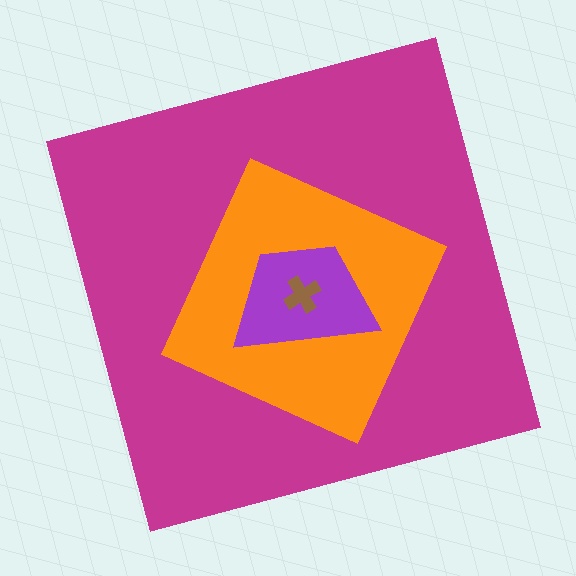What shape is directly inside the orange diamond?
The purple trapezoid.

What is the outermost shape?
The magenta square.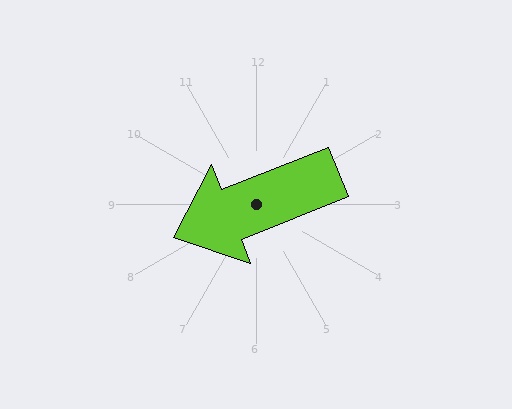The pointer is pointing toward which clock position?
Roughly 8 o'clock.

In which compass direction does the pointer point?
West.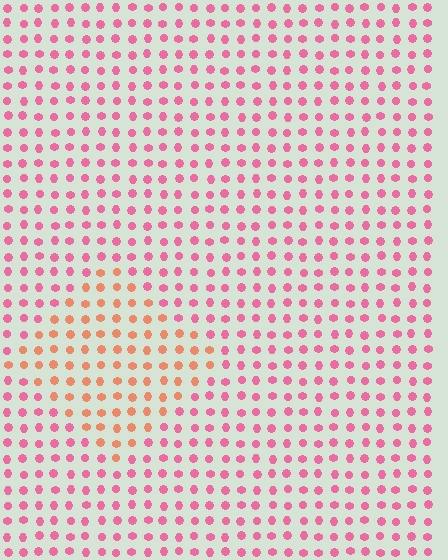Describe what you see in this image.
The image is filled with small pink elements in a uniform arrangement. A diamond-shaped region is visible where the elements are tinted to a slightly different hue, forming a subtle color boundary.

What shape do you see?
I see a diamond.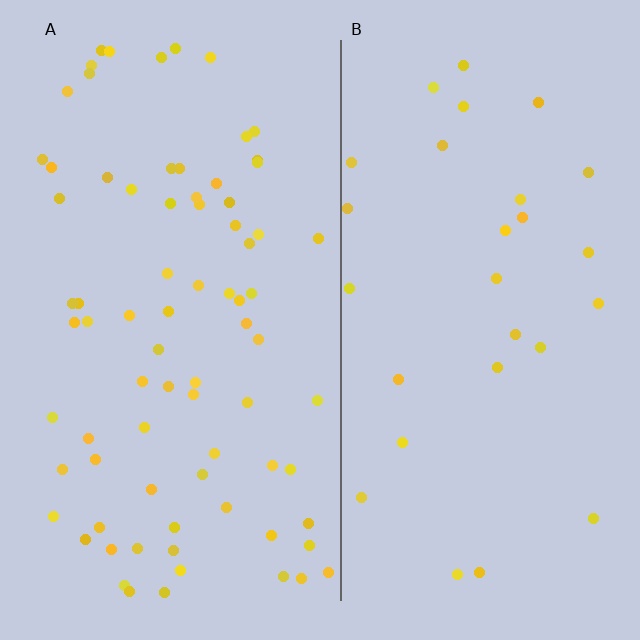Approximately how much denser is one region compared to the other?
Approximately 2.7× — region A over region B.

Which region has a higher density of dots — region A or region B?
A (the left).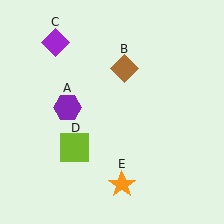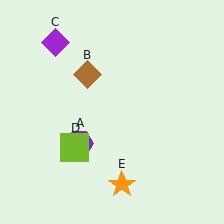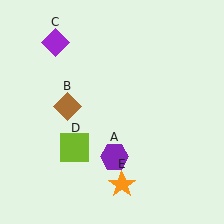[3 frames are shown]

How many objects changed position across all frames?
2 objects changed position: purple hexagon (object A), brown diamond (object B).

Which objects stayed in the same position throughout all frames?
Purple diamond (object C) and lime square (object D) and orange star (object E) remained stationary.